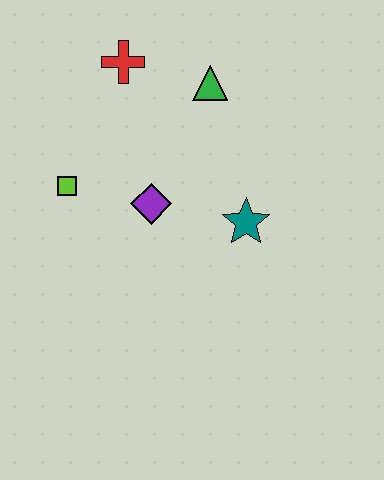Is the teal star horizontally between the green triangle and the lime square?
No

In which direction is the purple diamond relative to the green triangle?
The purple diamond is below the green triangle.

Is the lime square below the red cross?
Yes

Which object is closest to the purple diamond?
The lime square is closest to the purple diamond.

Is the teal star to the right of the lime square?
Yes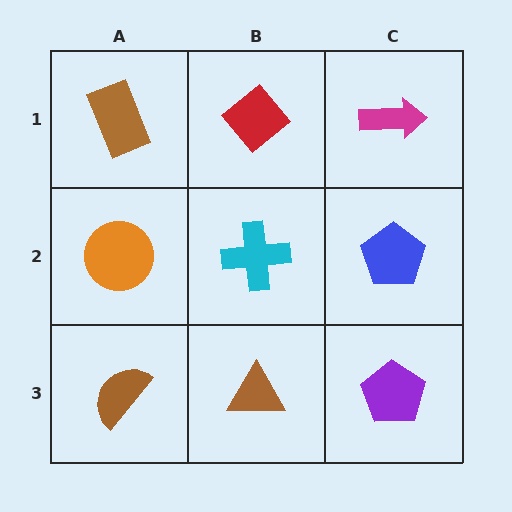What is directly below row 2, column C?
A purple pentagon.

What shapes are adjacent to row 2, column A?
A brown rectangle (row 1, column A), a brown semicircle (row 3, column A), a cyan cross (row 2, column B).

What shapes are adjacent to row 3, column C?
A blue pentagon (row 2, column C), a brown triangle (row 3, column B).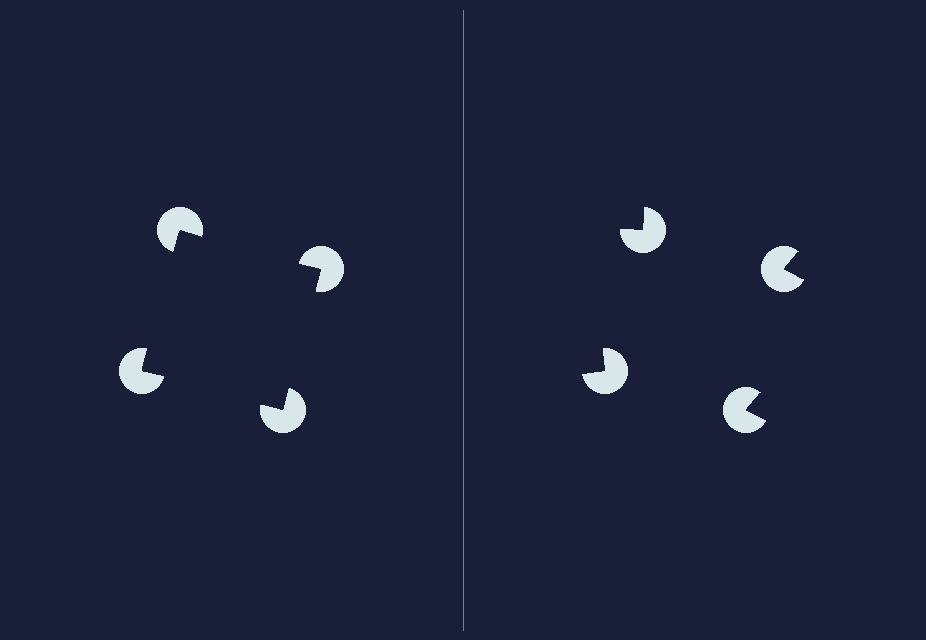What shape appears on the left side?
An illusory square.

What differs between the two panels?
The pac-man discs are positioned identically on both sides; only the wedge orientations differ. On the left they align to a square; on the right they are misaligned.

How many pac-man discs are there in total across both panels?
8 — 4 on each side.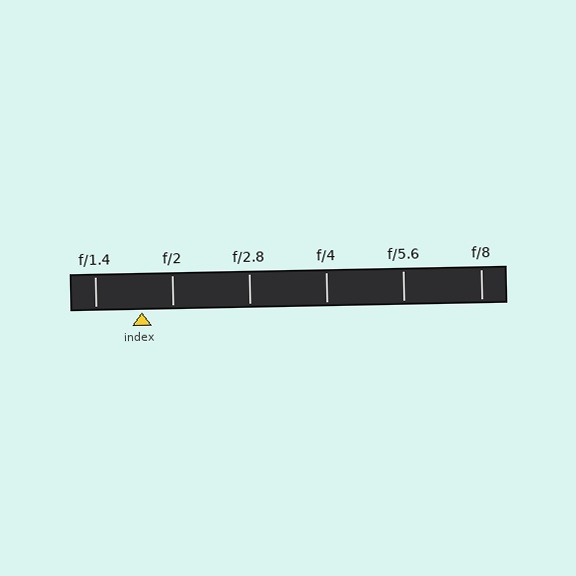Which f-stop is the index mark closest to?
The index mark is closest to f/2.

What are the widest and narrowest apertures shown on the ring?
The widest aperture shown is f/1.4 and the narrowest is f/8.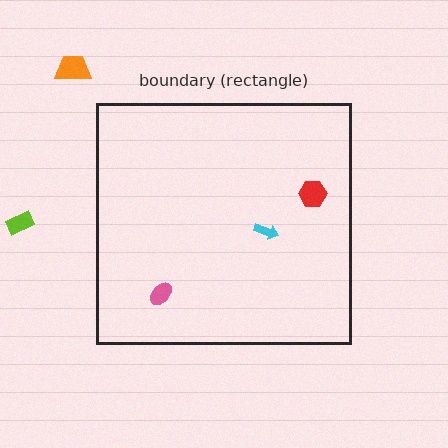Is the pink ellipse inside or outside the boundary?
Inside.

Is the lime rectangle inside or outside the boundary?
Outside.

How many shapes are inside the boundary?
3 inside, 2 outside.